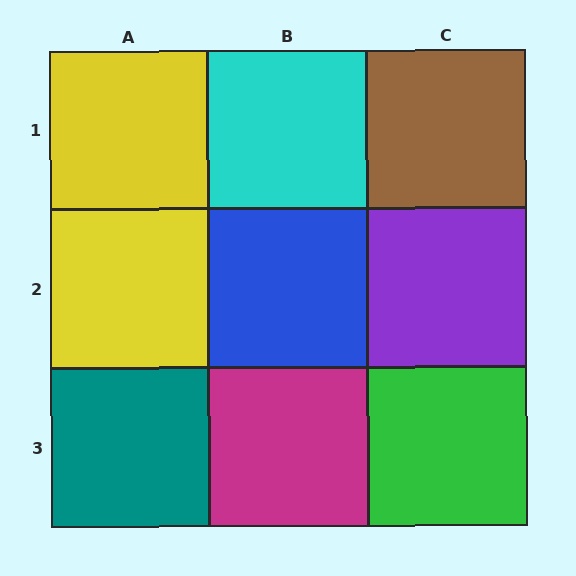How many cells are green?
1 cell is green.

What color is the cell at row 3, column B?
Magenta.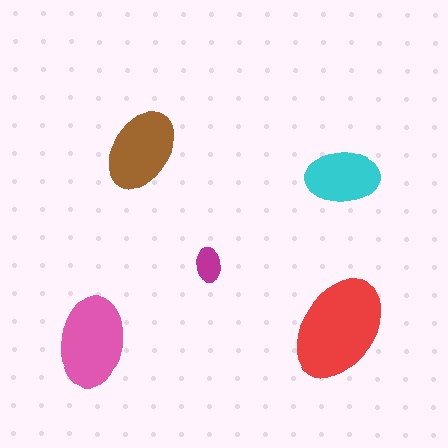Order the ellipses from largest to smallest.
the red one, the pink one, the brown one, the cyan one, the magenta one.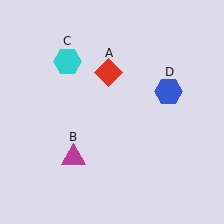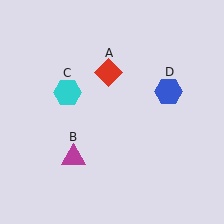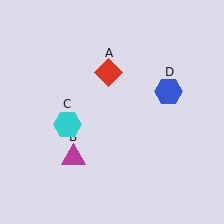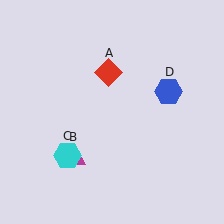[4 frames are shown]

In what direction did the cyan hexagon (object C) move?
The cyan hexagon (object C) moved down.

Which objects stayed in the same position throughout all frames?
Red diamond (object A) and magenta triangle (object B) and blue hexagon (object D) remained stationary.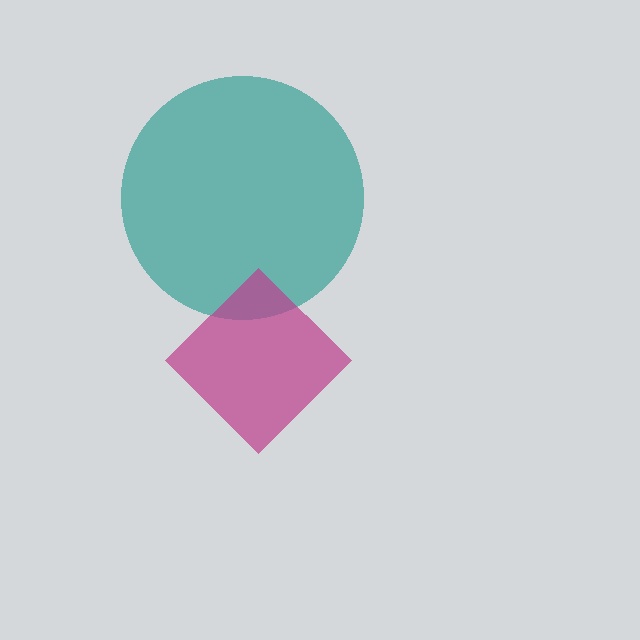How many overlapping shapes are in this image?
There are 2 overlapping shapes in the image.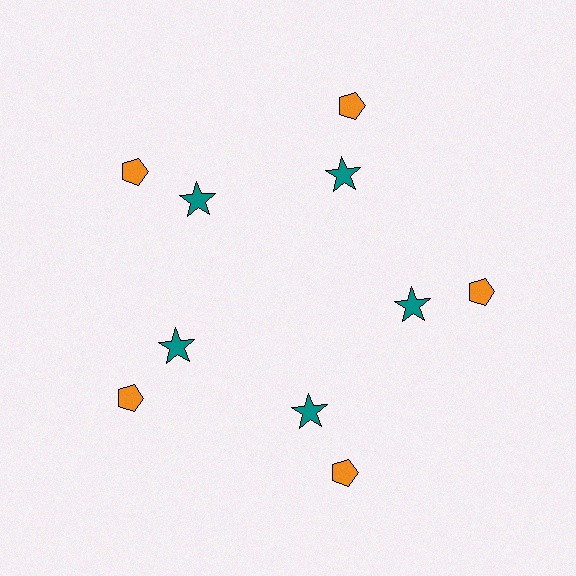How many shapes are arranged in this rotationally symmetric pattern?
There are 10 shapes, arranged in 5 groups of 2.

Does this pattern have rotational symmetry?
Yes, this pattern has 5-fold rotational symmetry. It looks the same after rotating 72 degrees around the center.